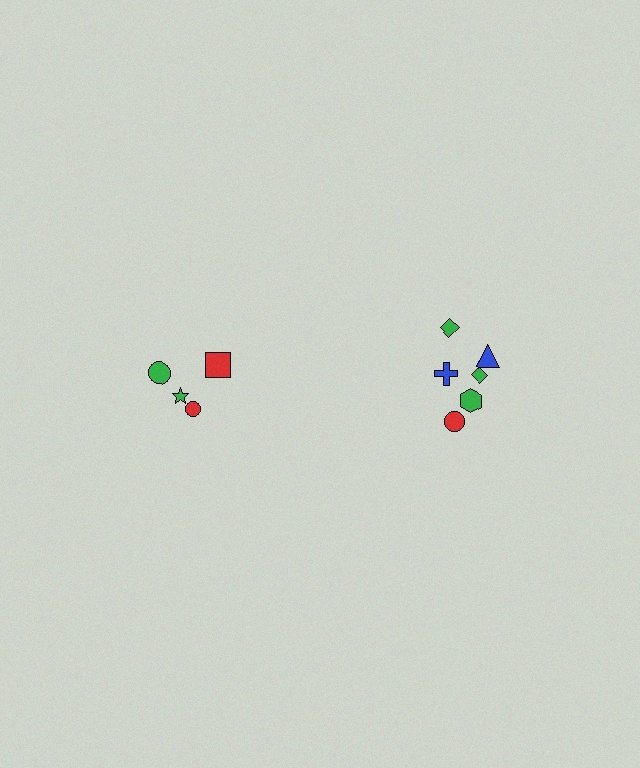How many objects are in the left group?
There are 4 objects.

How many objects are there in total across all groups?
There are 10 objects.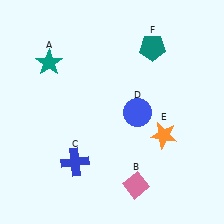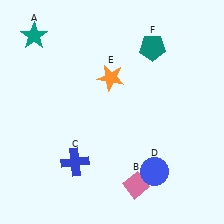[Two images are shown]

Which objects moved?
The objects that moved are: the teal star (A), the blue circle (D), the orange star (E).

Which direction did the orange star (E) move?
The orange star (E) moved up.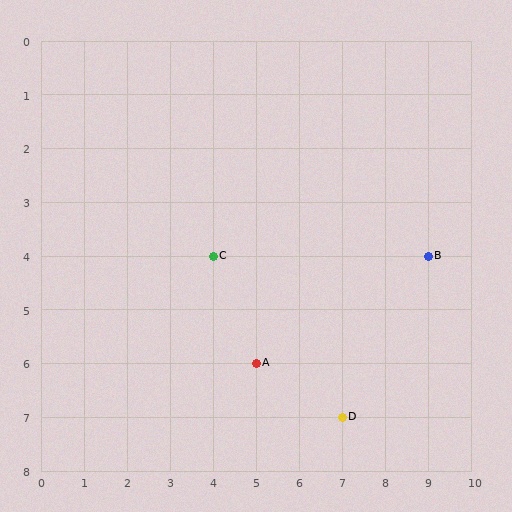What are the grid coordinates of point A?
Point A is at grid coordinates (5, 6).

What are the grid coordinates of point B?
Point B is at grid coordinates (9, 4).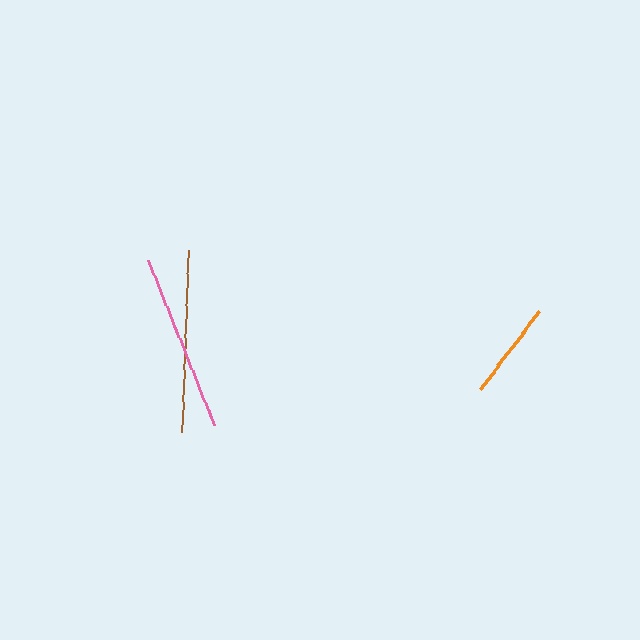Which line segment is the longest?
The brown line is the longest at approximately 183 pixels.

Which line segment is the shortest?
The orange line is the shortest at approximately 98 pixels.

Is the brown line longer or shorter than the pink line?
The brown line is longer than the pink line.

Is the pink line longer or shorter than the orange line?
The pink line is longer than the orange line.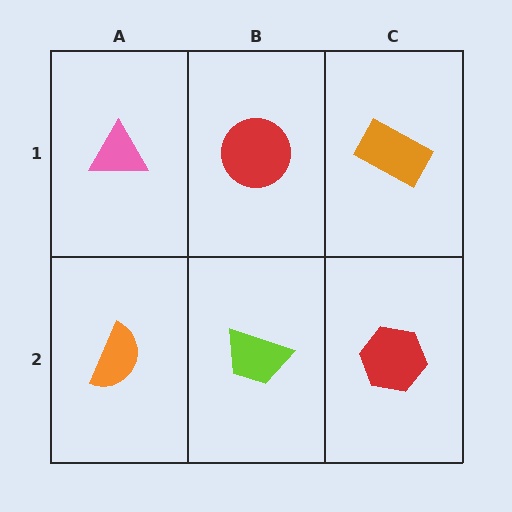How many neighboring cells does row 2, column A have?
2.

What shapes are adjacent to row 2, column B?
A red circle (row 1, column B), an orange semicircle (row 2, column A), a red hexagon (row 2, column C).